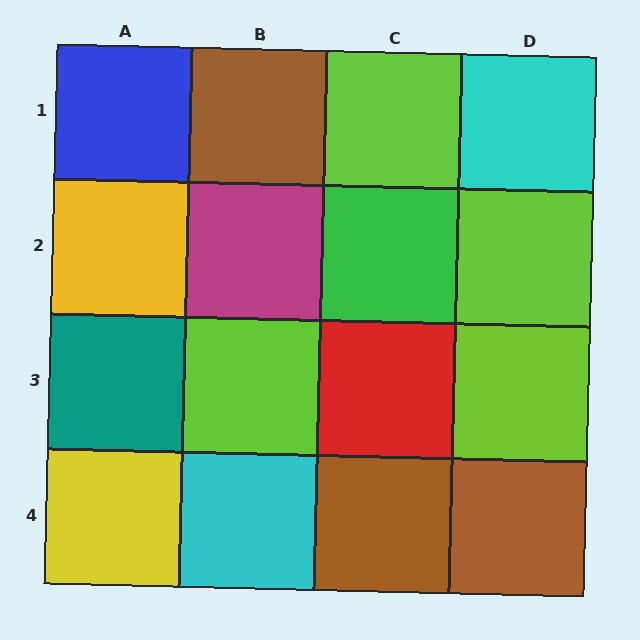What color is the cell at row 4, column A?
Yellow.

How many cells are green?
1 cell is green.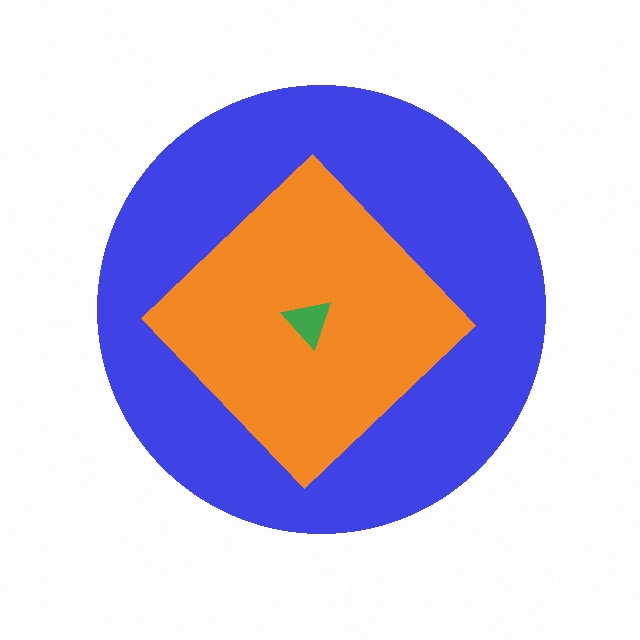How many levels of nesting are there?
3.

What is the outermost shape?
The blue circle.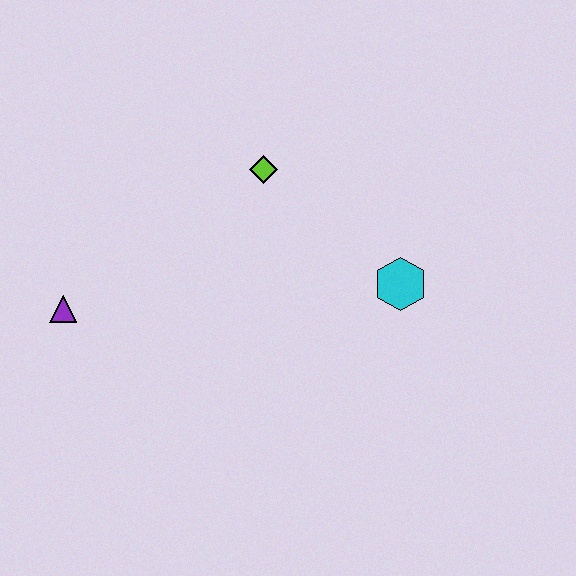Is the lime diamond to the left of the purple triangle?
No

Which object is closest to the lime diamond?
The cyan hexagon is closest to the lime diamond.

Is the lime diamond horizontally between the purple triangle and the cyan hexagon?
Yes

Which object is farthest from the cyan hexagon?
The purple triangle is farthest from the cyan hexagon.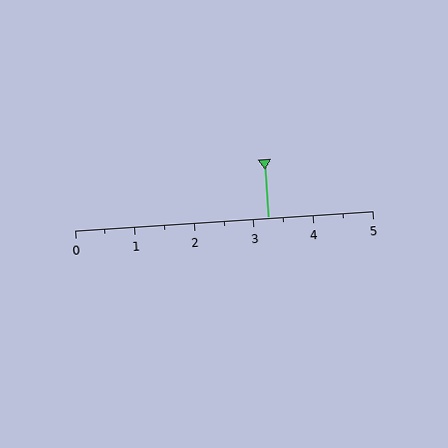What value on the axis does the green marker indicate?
The marker indicates approximately 3.2.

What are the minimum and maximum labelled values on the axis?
The axis runs from 0 to 5.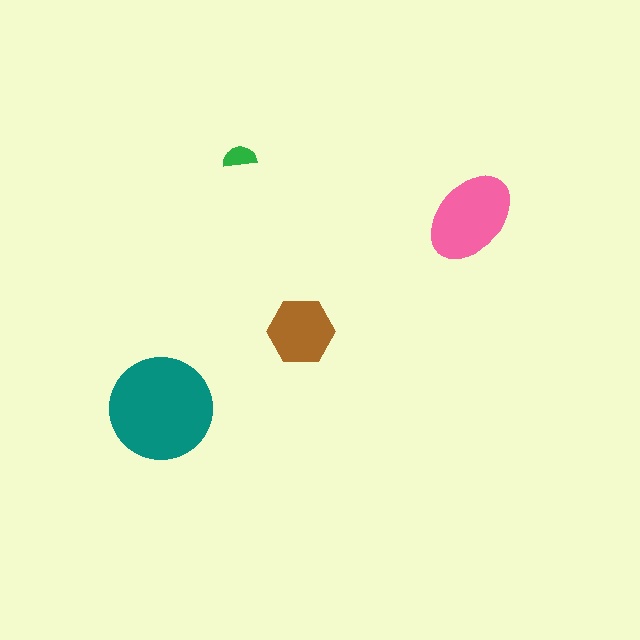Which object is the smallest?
The green semicircle.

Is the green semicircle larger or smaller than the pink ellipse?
Smaller.